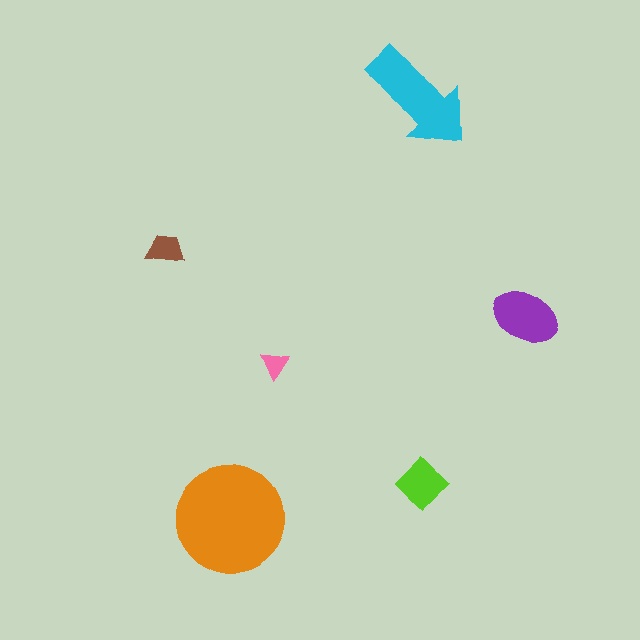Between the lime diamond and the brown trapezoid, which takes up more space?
The lime diamond.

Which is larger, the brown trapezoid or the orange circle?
The orange circle.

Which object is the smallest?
The pink triangle.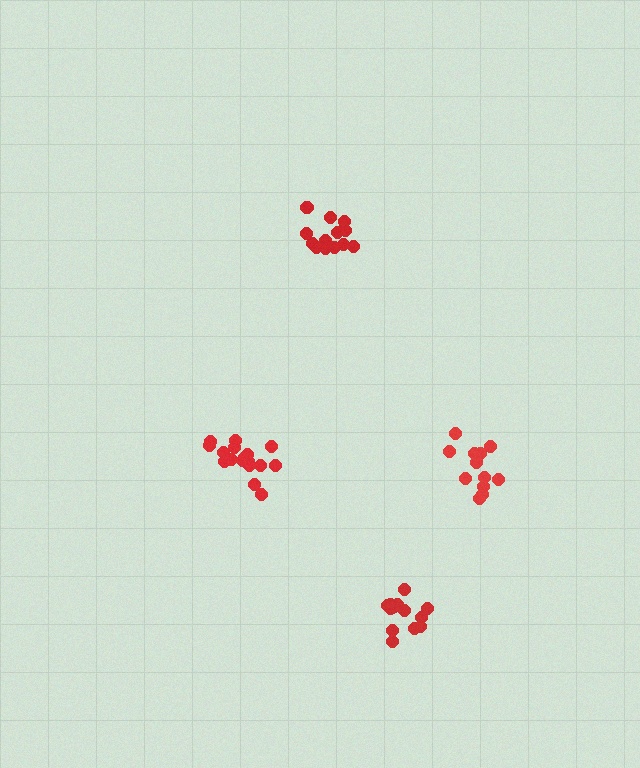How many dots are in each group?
Group 1: 17 dots, Group 2: 15 dots, Group 3: 12 dots, Group 4: 15 dots (59 total).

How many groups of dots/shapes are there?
There are 4 groups.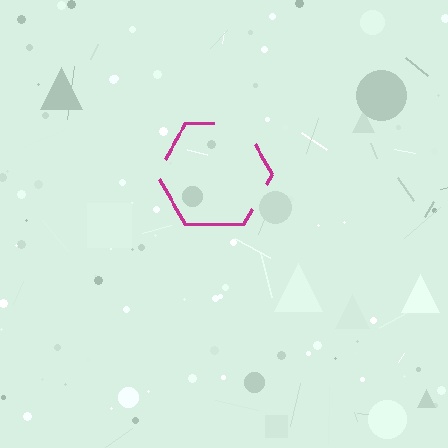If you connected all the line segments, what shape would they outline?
They would outline a hexagon.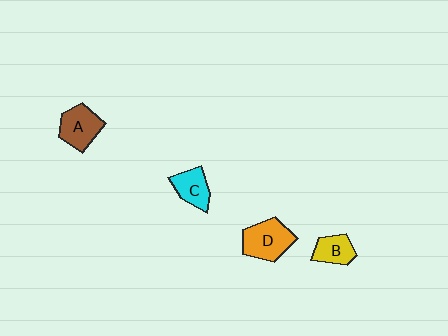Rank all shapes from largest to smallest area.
From largest to smallest: D (orange), A (brown), C (cyan), B (yellow).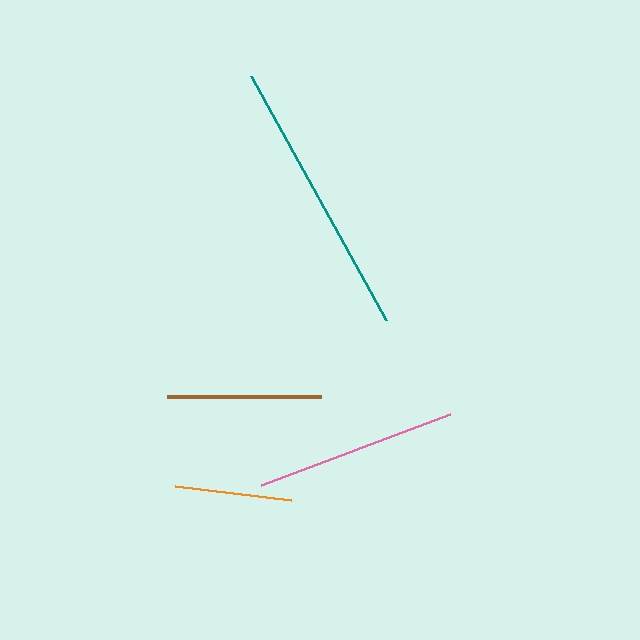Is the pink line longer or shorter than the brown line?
The pink line is longer than the brown line.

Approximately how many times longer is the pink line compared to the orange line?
The pink line is approximately 1.7 times the length of the orange line.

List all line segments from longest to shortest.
From longest to shortest: teal, pink, brown, orange.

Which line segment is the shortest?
The orange line is the shortest at approximately 117 pixels.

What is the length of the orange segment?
The orange segment is approximately 117 pixels long.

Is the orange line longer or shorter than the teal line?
The teal line is longer than the orange line.